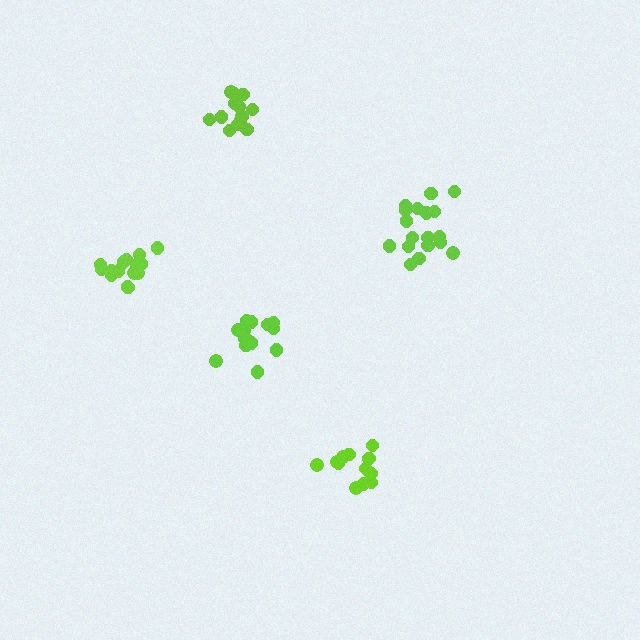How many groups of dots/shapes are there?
There are 5 groups.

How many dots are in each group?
Group 1: 12 dots, Group 2: 13 dots, Group 3: 18 dots, Group 4: 14 dots, Group 5: 15 dots (72 total).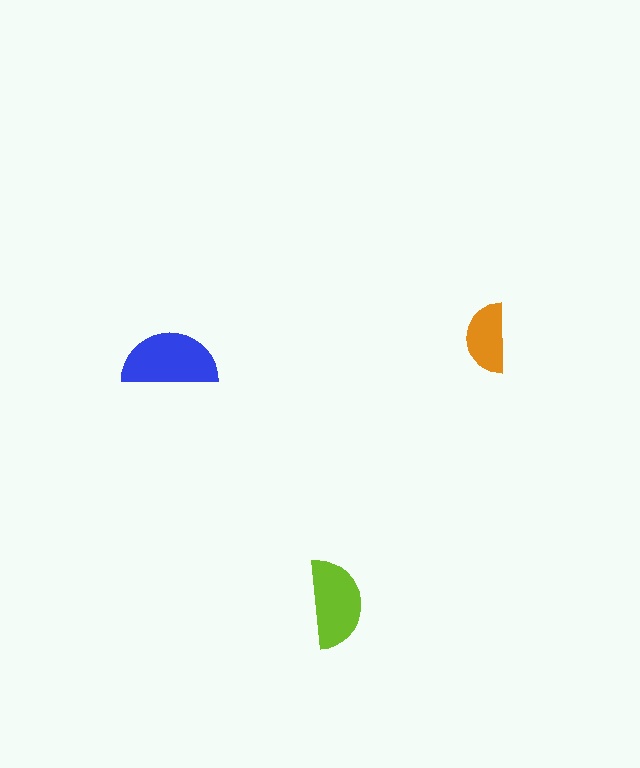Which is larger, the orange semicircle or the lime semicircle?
The lime one.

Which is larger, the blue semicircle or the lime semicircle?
The blue one.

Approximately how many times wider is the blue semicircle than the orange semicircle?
About 1.5 times wider.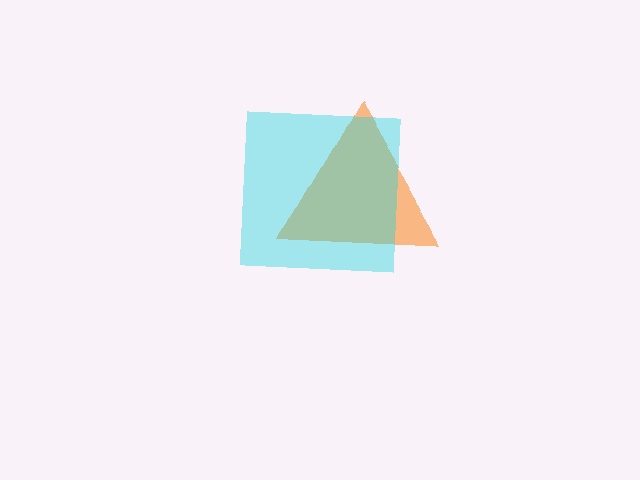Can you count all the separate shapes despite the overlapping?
Yes, there are 2 separate shapes.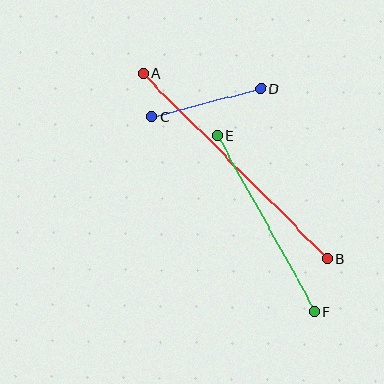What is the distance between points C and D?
The distance is approximately 112 pixels.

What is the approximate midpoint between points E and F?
The midpoint is at approximately (266, 223) pixels.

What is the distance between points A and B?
The distance is approximately 261 pixels.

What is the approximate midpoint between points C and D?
The midpoint is at approximately (206, 103) pixels.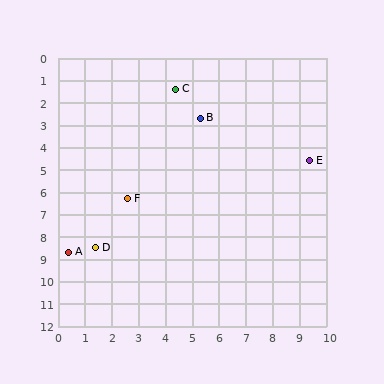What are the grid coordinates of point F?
Point F is at approximately (2.6, 6.3).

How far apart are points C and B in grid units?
Points C and B are about 1.6 grid units apart.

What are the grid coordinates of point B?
Point B is at approximately (5.3, 2.7).